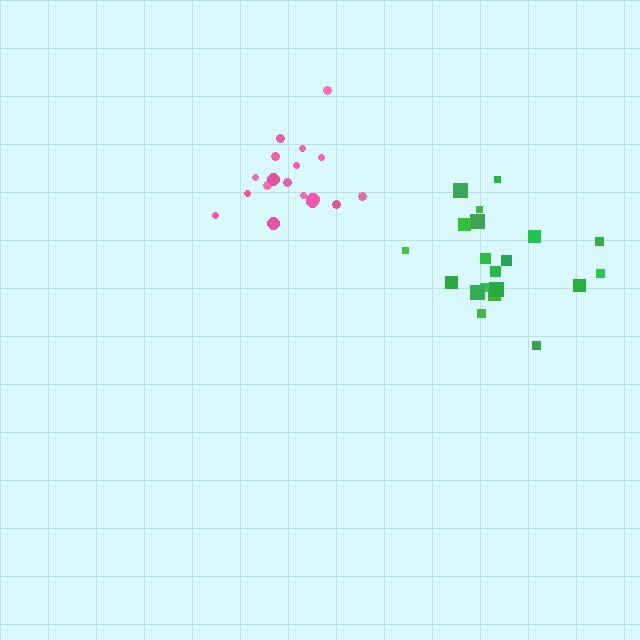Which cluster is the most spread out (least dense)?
Green.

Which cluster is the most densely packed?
Pink.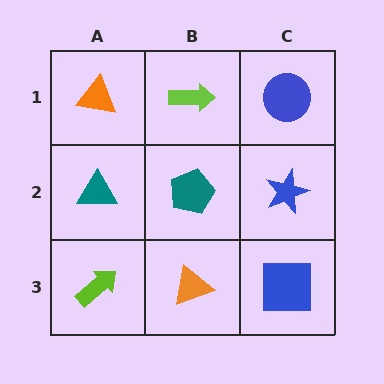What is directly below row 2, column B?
An orange triangle.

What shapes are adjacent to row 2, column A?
An orange triangle (row 1, column A), a lime arrow (row 3, column A), a teal pentagon (row 2, column B).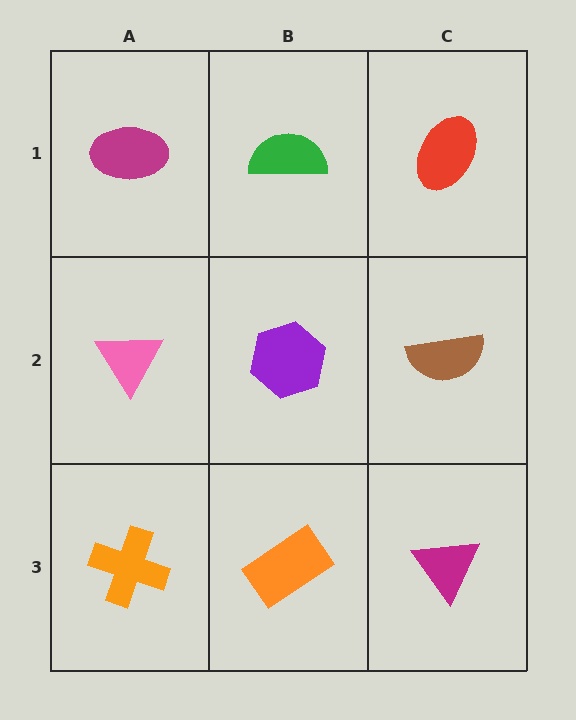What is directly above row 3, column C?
A brown semicircle.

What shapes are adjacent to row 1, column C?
A brown semicircle (row 2, column C), a green semicircle (row 1, column B).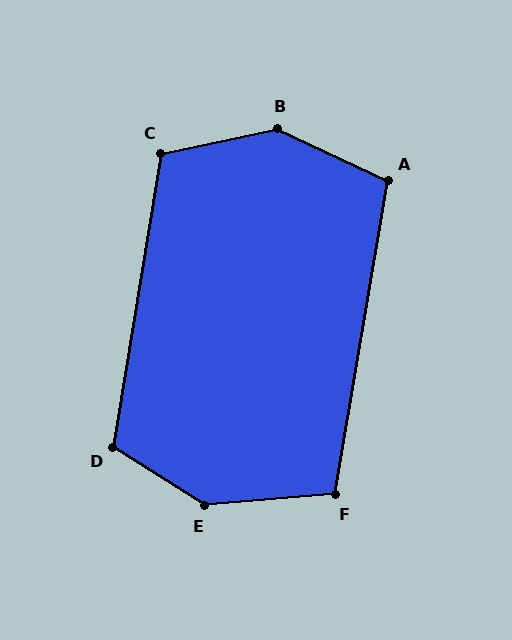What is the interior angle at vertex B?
Approximately 143 degrees (obtuse).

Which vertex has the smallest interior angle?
F, at approximately 104 degrees.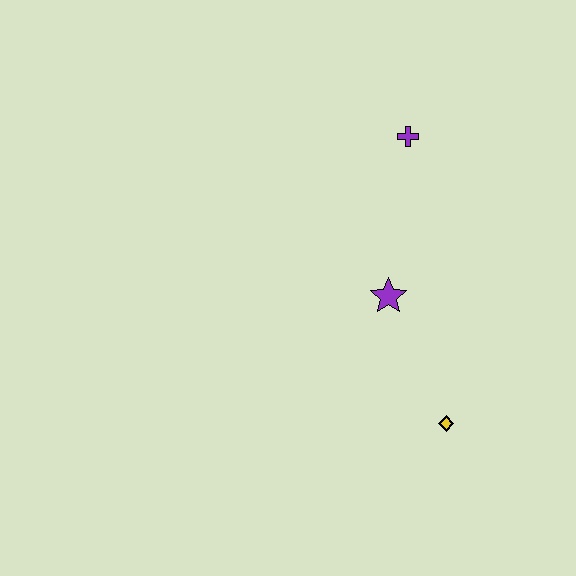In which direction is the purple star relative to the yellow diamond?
The purple star is above the yellow diamond.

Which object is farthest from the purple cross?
The yellow diamond is farthest from the purple cross.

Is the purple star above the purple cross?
No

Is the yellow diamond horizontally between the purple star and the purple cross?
No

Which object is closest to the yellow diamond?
The purple star is closest to the yellow diamond.